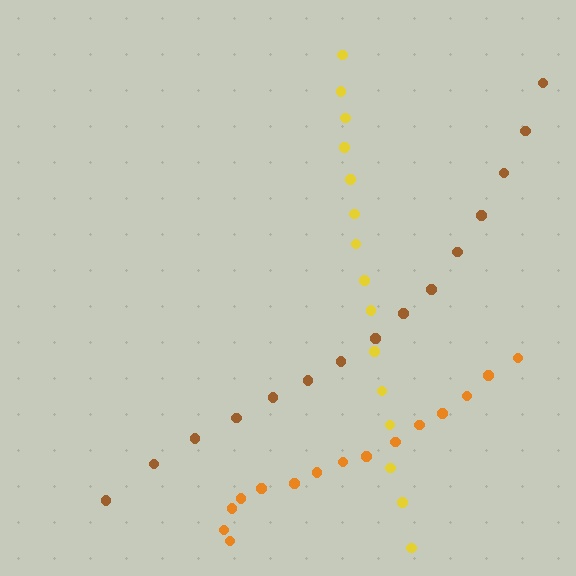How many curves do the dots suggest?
There are 3 distinct paths.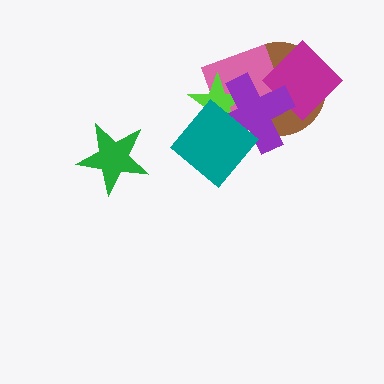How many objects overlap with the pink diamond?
5 objects overlap with the pink diamond.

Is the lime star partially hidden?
Yes, it is partially covered by another shape.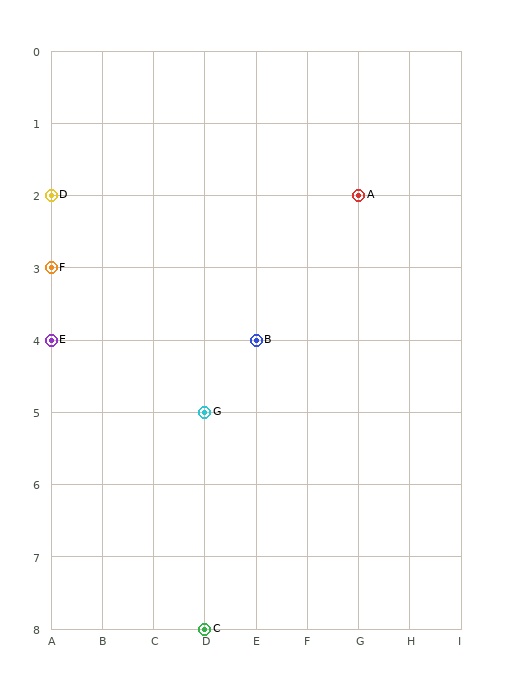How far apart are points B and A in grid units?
Points B and A are 2 columns and 2 rows apart (about 2.8 grid units diagonally).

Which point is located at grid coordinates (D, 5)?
Point G is at (D, 5).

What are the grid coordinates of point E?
Point E is at grid coordinates (A, 4).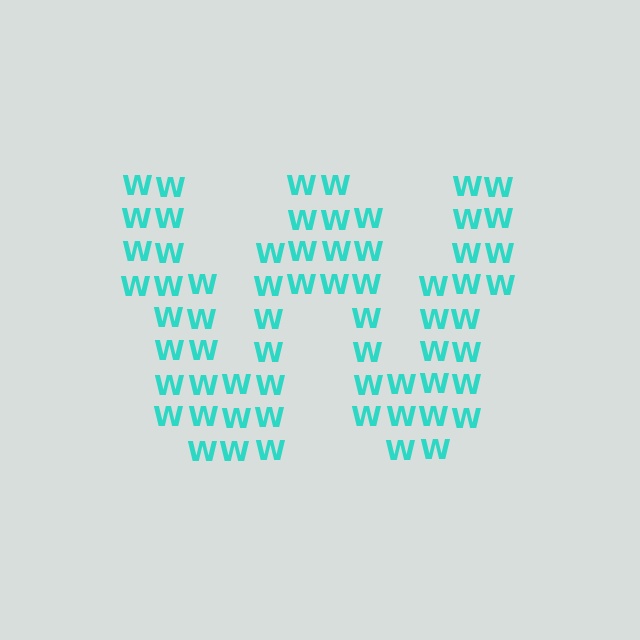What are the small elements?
The small elements are letter W's.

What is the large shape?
The large shape is the letter W.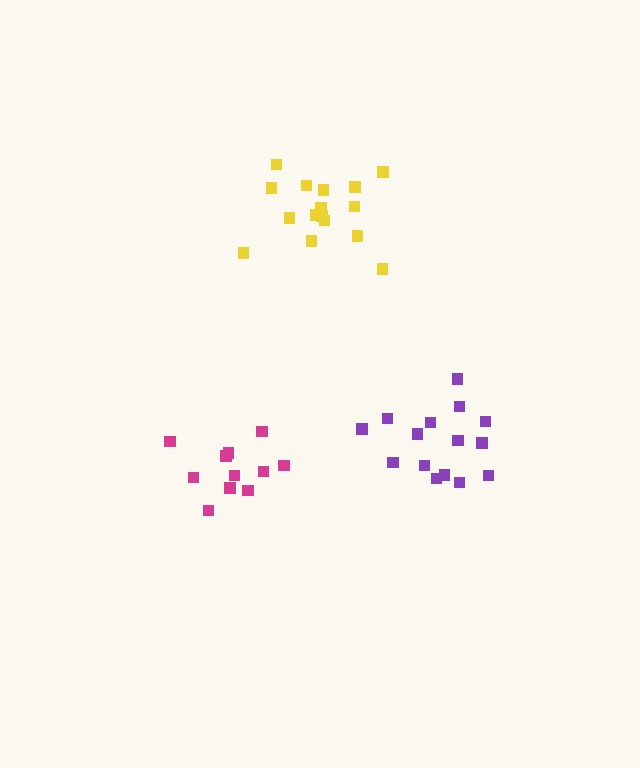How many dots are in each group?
Group 1: 15 dots, Group 2: 11 dots, Group 3: 16 dots (42 total).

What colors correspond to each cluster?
The clusters are colored: purple, magenta, yellow.